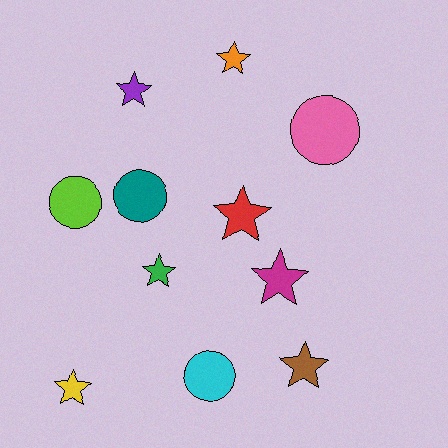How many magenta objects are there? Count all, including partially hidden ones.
There is 1 magenta object.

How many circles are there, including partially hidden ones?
There are 4 circles.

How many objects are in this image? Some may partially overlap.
There are 11 objects.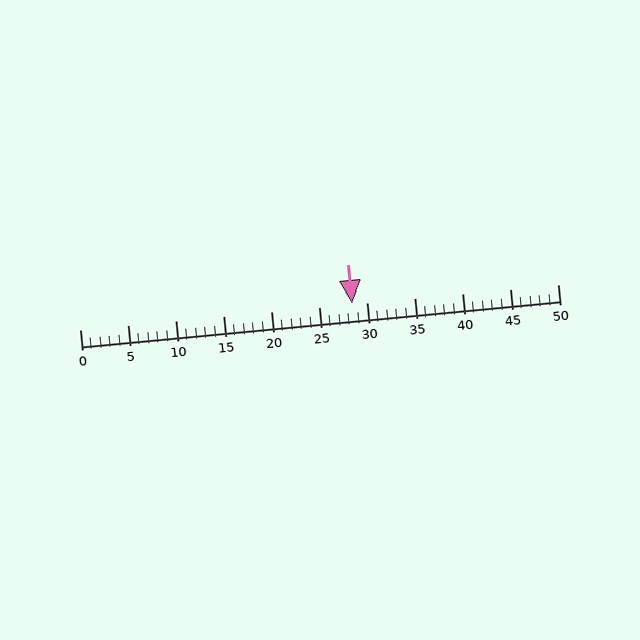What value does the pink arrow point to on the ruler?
The pink arrow points to approximately 28.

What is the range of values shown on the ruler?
The ruler shows values from 0 to 50.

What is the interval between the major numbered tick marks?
The major tick marks are spaced 5 units apart.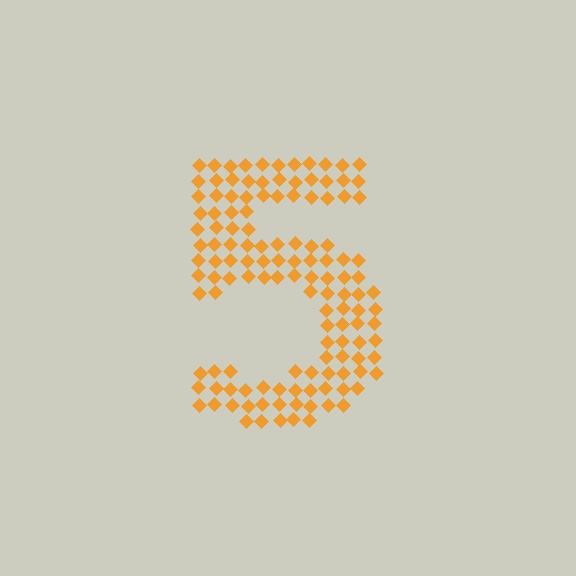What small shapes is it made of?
It is made of small diamonds.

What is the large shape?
The large shape is the digit 5.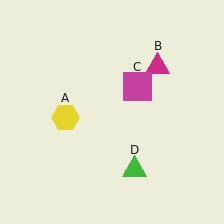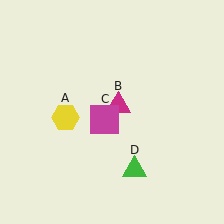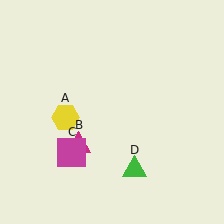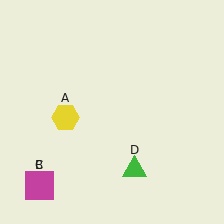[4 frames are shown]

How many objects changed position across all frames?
2 objects changed position: magenta triangle (object B), magenta square (object C).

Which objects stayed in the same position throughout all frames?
Yellow hexagon (object A) and green triangle (object D) remained stationary.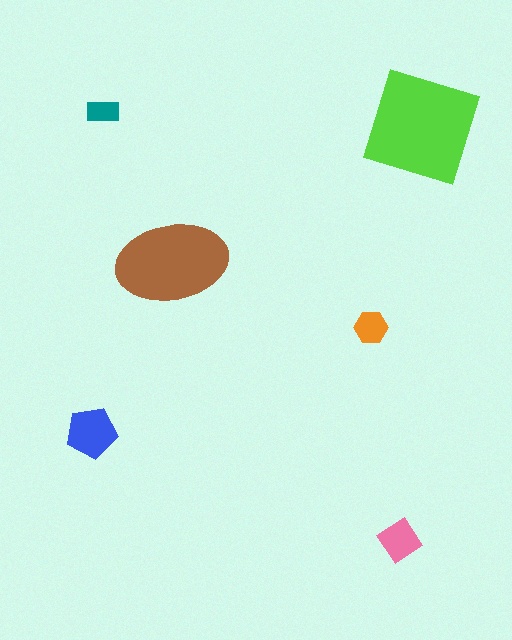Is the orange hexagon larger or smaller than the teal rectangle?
Larger.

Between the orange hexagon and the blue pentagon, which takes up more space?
The blue pentagon.